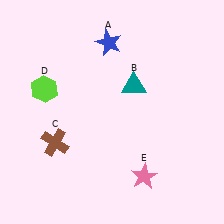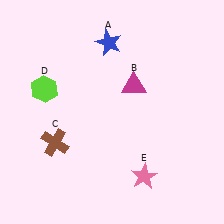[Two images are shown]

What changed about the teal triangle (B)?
In Image 1, B is teal. In Image 2, it changed to magenta.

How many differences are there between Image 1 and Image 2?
There is 1 difference between the two images.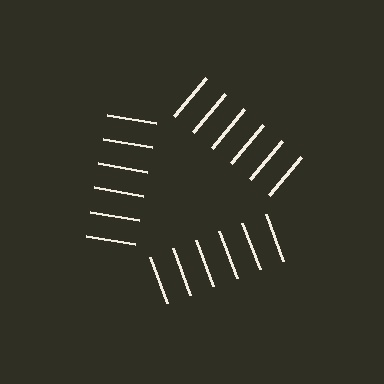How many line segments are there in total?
18 — 6 along each of the 3 edges.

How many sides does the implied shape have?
3 sides — the line-ends trace a triangle.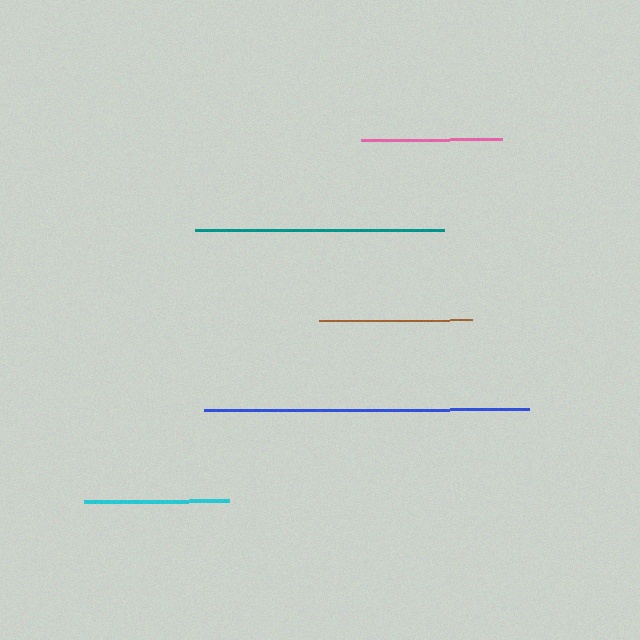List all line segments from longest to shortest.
From longest to shortest: blue, teal, brown, cyan, pink.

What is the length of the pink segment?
The pink segment is approximately 142 pixels long.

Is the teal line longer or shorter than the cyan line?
The teal line is longer than the cyan line.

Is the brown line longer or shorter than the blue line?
The blue line is longer than the brown line.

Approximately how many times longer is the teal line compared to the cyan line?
The teal line is approximately 1.7 times the length of the cyan line.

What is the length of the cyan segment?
The cyan segment is approximately 145 pixels long.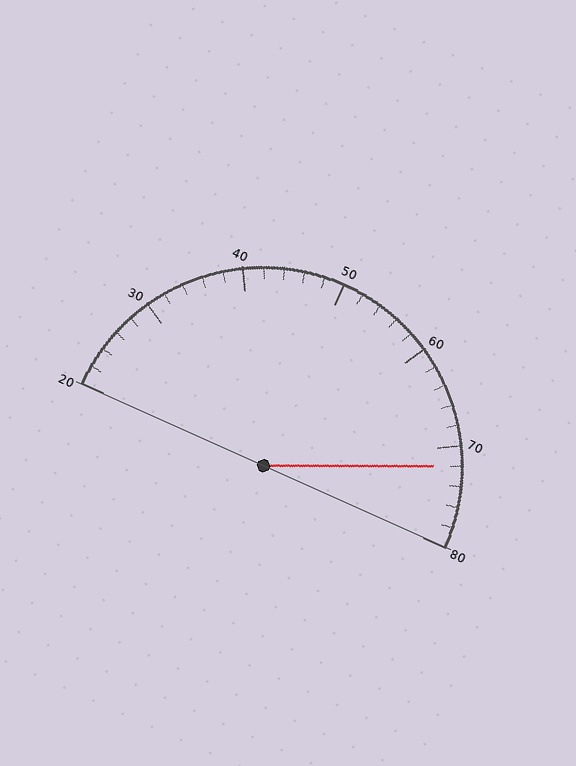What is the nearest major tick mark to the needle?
The nearest major tick mark is 70.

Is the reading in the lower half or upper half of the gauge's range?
The reading is in the upper half of the range (20 to 80).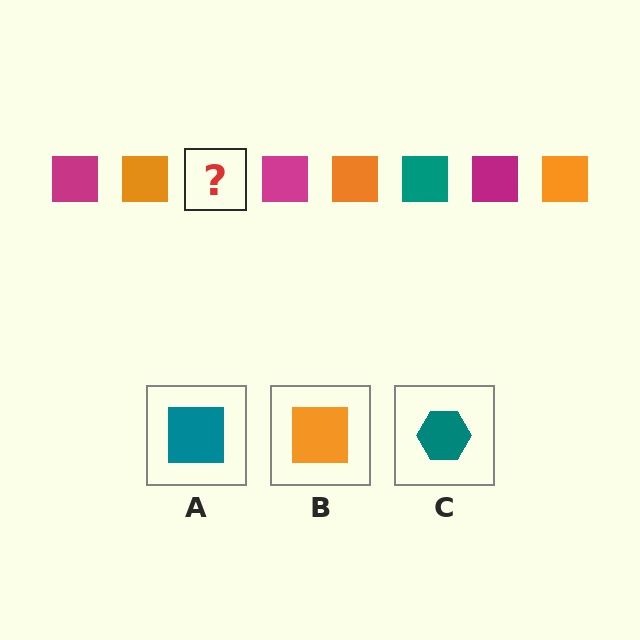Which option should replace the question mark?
Option A.